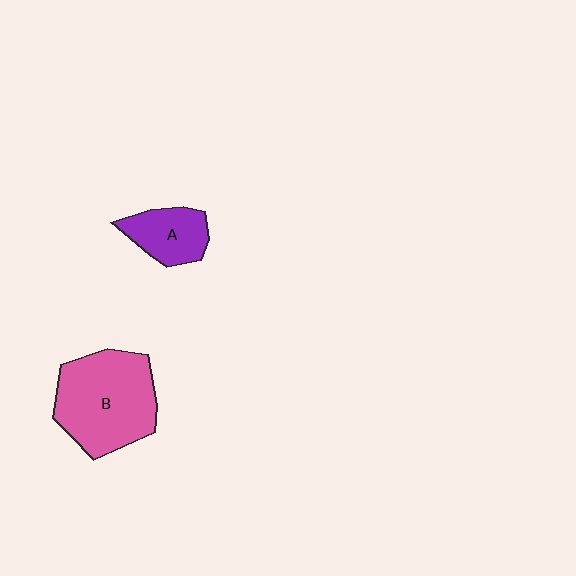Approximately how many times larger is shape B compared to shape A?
Approximately 2.2 times.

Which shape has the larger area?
Shape B (pink).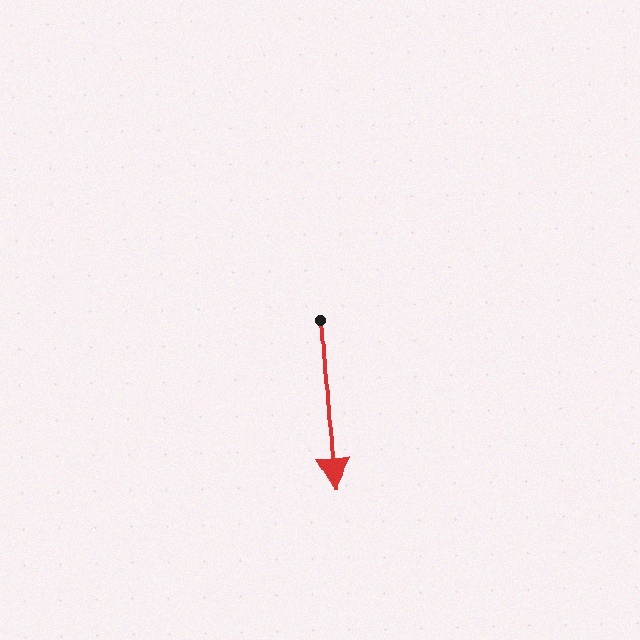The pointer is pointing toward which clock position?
Roughly 6 o'clock.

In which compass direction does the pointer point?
South.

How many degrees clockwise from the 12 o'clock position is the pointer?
Approximately 176 degrees.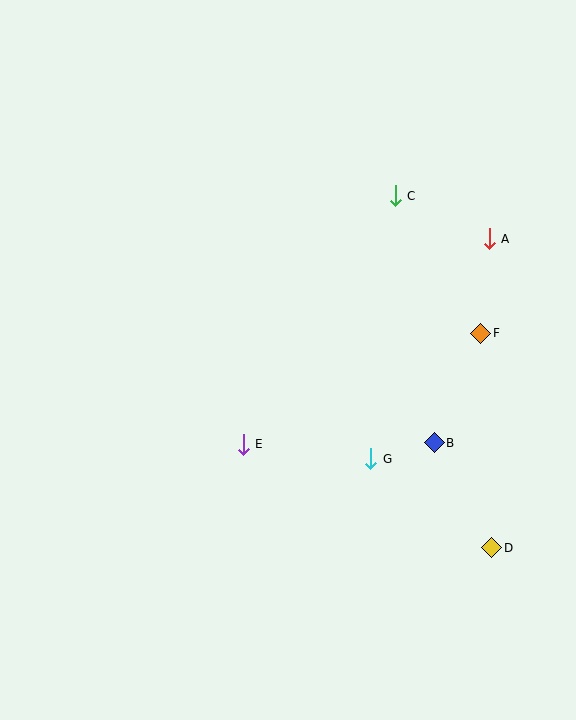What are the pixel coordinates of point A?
Point A is at (489, 239).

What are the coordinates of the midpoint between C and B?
The midpoint between C and B is at (415, 319).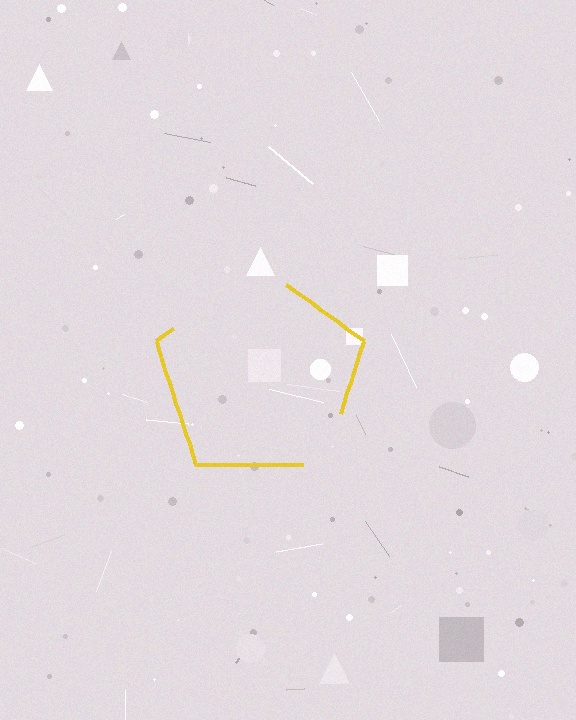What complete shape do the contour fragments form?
The contour fragments form a pentagon.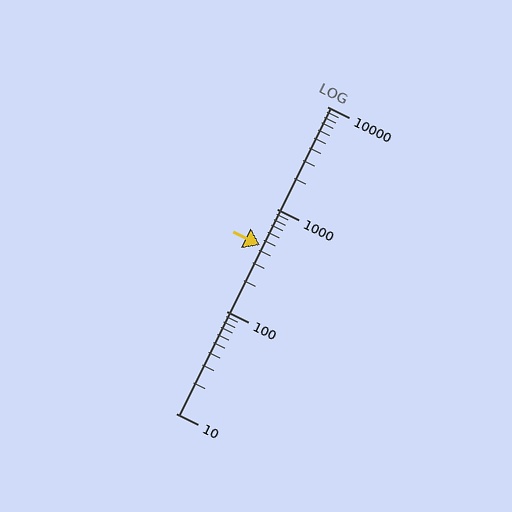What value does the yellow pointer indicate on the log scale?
The pointer indicates approximately 440.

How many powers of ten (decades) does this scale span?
The scale spans 3 decades, from 10 to 10000.